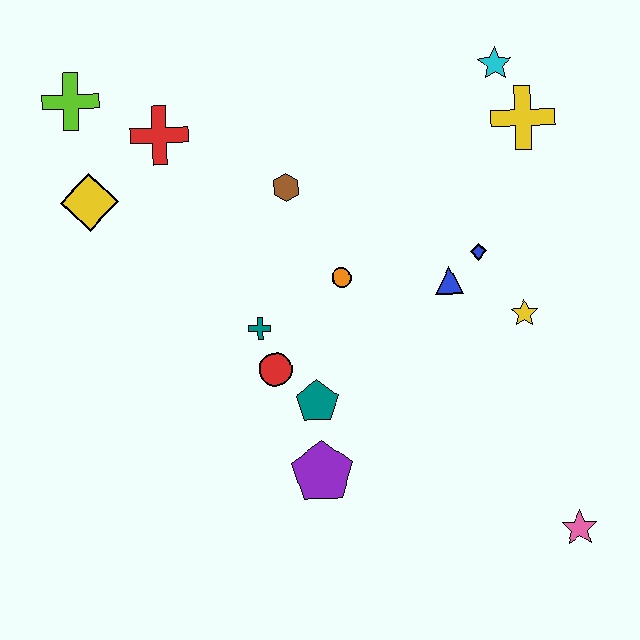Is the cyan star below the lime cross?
No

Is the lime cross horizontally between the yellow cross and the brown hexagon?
No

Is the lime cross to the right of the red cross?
No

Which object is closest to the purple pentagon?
The teal pentagon is closest to the purple pentagon.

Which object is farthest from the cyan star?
The pink star is farthest from the cyan star.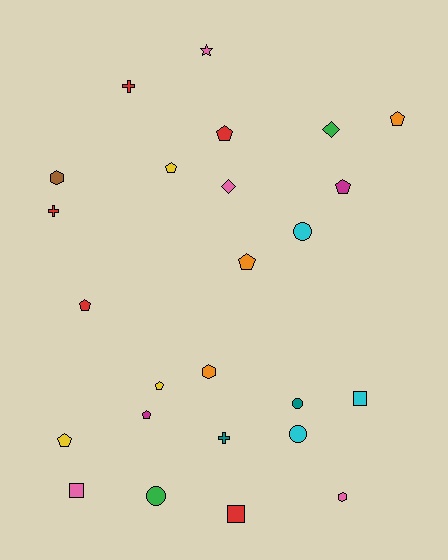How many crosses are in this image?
There are 3 crosses.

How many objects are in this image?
There are 25 objects.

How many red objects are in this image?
There are 5 red objects.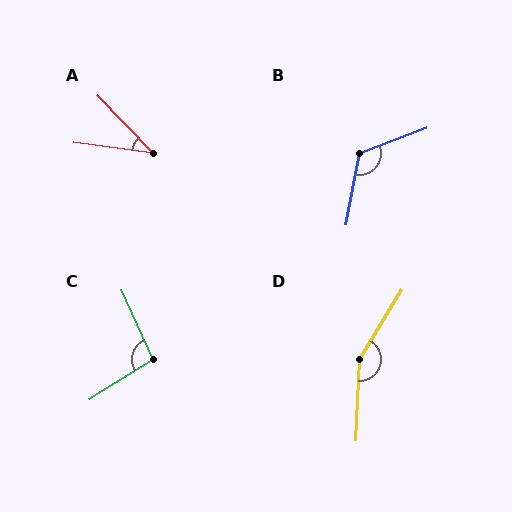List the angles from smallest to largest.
A (39°), C (98°), B (121°), D (151°).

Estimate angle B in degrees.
Approximately 121 degrees.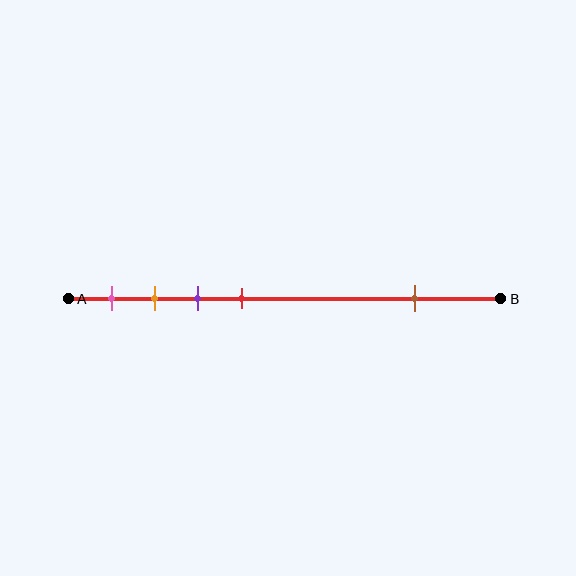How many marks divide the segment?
There are 5 marks dividing the segment.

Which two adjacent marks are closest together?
The orange and purple marks are the closest adjacent pair.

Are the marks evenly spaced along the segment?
No, the marks are not evenly spaced.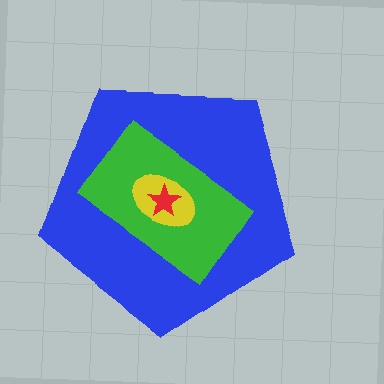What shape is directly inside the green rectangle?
The yellow ellipse.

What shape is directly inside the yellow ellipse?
The red star.